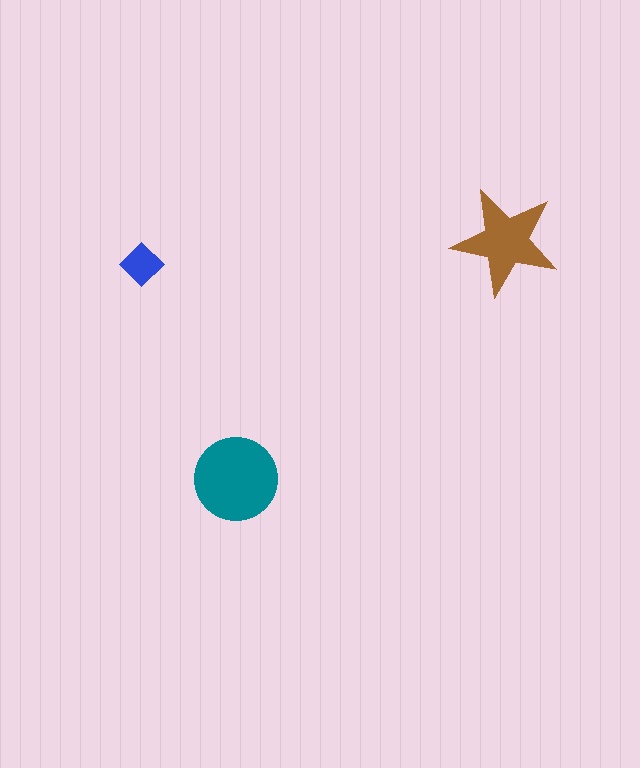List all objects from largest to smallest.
The teal circle, the brown star, the blue diamond.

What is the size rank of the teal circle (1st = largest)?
1st.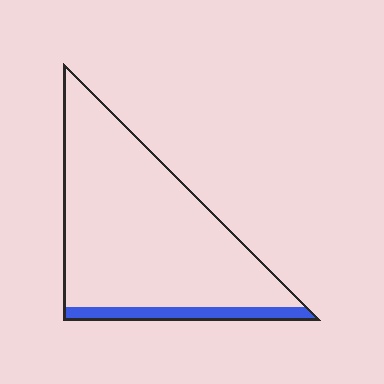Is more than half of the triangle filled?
No.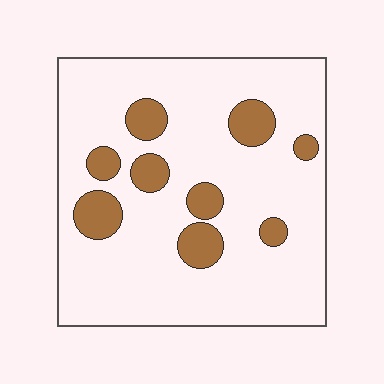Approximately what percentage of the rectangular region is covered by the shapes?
Approximately 15%.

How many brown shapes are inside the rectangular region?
9.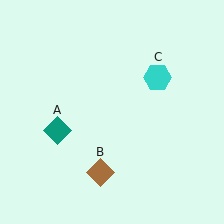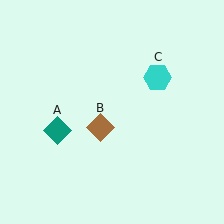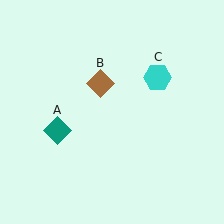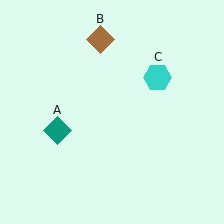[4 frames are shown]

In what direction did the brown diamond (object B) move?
The brown diamond (object B) moved up.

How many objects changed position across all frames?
1 object changed position: brown diamond (object B).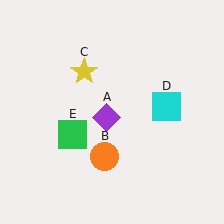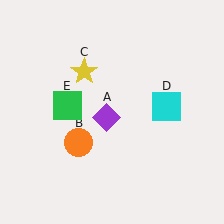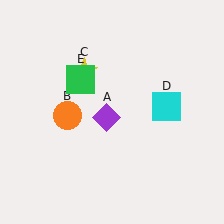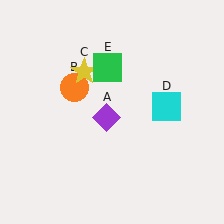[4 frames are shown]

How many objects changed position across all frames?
2 objects changed position: orange circle (object B), green square (object E).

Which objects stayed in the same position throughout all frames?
Purple diamond (object A) and yellow star (object C) and cyan square (object D) remained stationary.